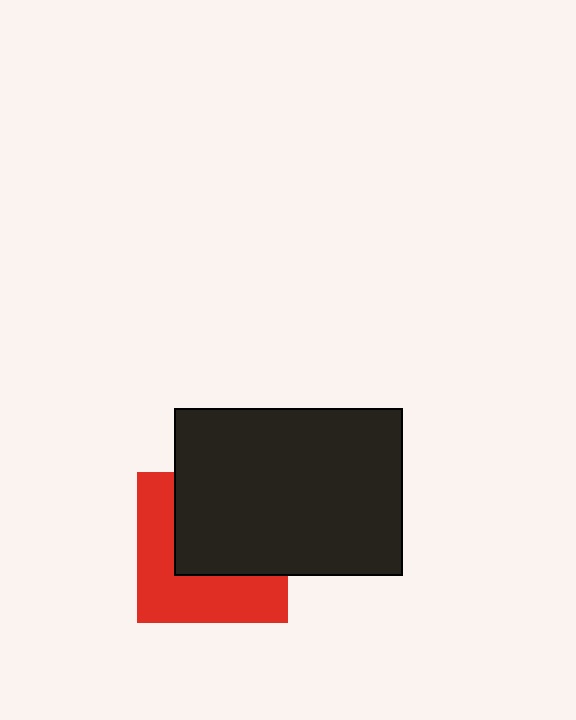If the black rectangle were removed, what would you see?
You would see the complete red square.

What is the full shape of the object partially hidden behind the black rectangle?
The partially hidden object is a red square.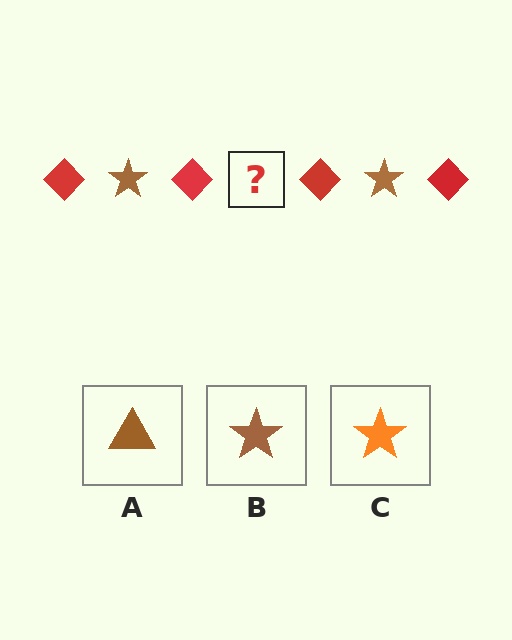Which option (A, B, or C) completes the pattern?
B.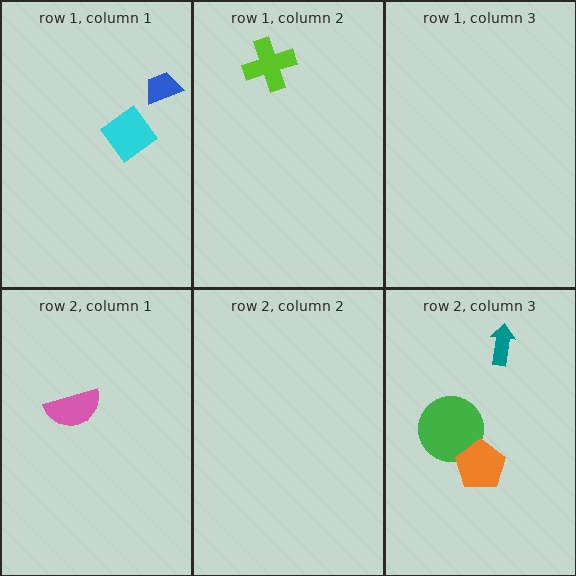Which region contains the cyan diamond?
The row 1, column 1 region.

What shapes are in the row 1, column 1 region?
The blue trapezoid, the cyan diamond.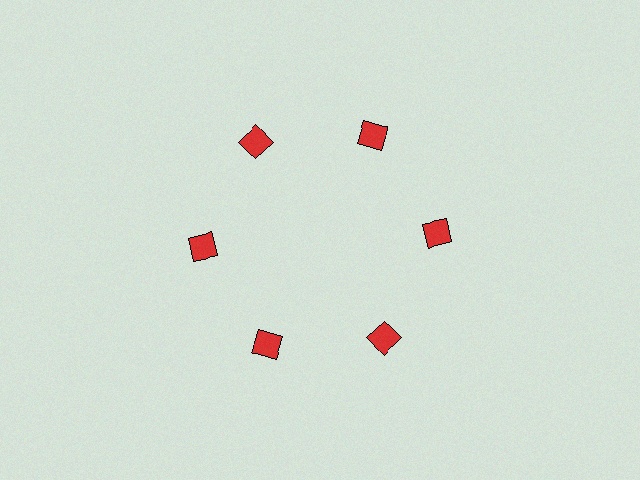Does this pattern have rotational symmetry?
Yes, this pattern has 6-fold rotational symmetry. It looks the same after rotating 60 degrees around the center.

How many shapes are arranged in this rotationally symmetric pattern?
There are 6 shapes, arranged in 6 groups of 1.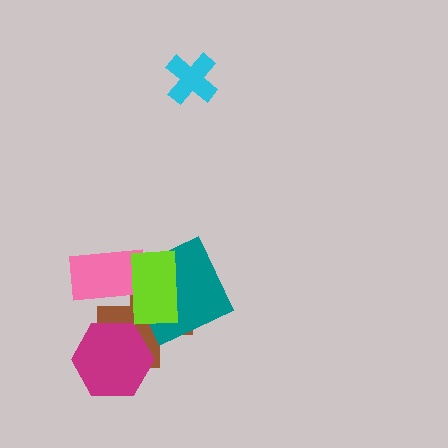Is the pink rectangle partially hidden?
Yes, it is partially covered by another shape.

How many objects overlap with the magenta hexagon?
1 object overlaps with the magenta hexagon.